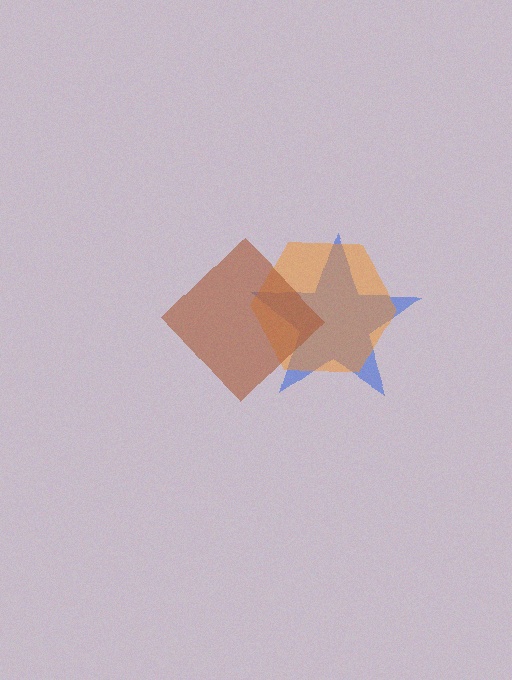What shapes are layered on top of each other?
The layered shapes are: a blue star, an orange hexagon, a brown diamond.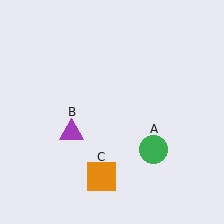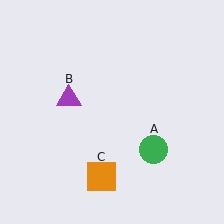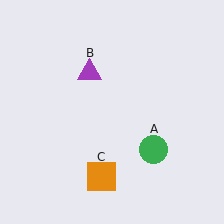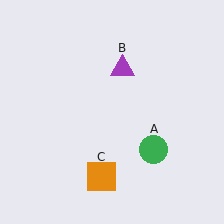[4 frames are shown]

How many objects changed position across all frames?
1 object changed position: purple triangle (object B).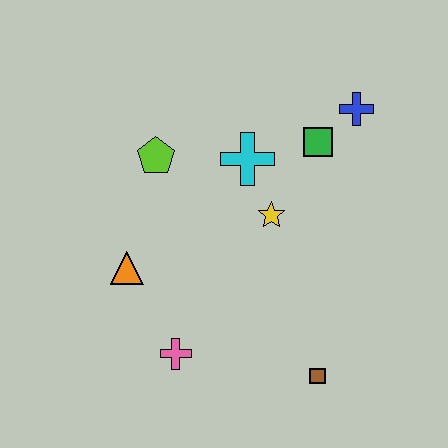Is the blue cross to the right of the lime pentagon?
Yes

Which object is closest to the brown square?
The pink cross is closest to the brown square.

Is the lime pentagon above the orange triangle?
Yes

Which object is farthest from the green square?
The pink cross is farthest from the green square.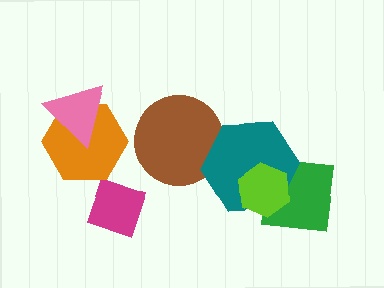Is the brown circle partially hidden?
Yes, it is partially covered by another shape.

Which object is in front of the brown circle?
The teal hexagon is in front of the brown circle.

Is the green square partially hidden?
Yes, it is partially covered by another shape.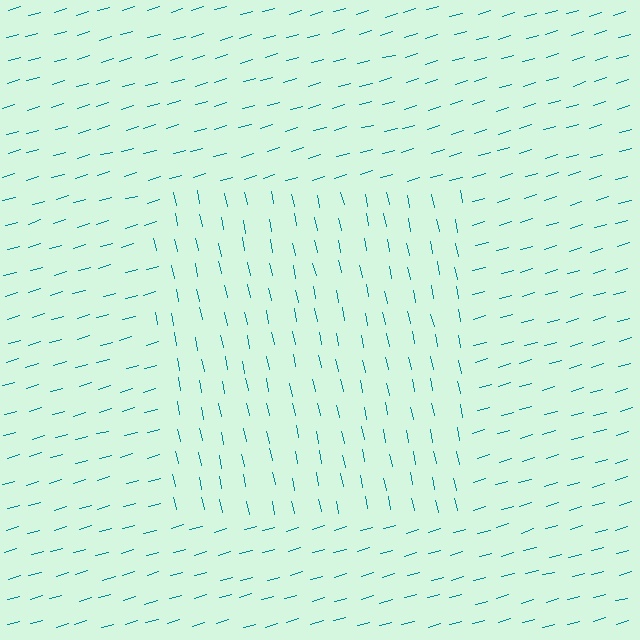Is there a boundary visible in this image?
Yes, there is a texture boundary formed by a change in line orientation.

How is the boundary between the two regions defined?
The boundary is defined purely by a change in line orientation (approximately 86 degrees difference). All lines are the same color and thickness.